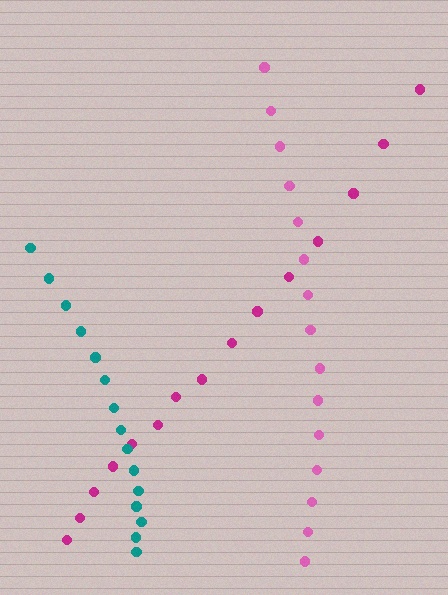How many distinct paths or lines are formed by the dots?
There are 3 distinct paths.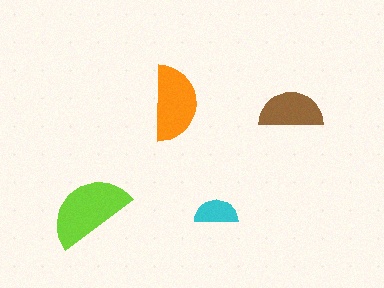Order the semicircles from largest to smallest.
the lime one, the orange one, the brown one, the cyan one.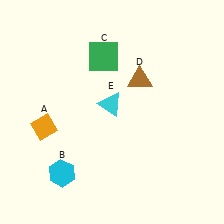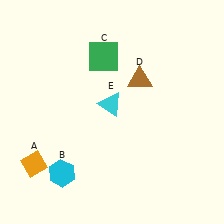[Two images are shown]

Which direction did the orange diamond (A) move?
The orange diamond (A) moved down.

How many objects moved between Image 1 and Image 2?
1 object moved between the two images.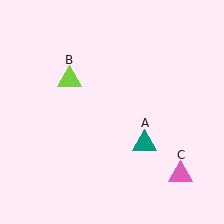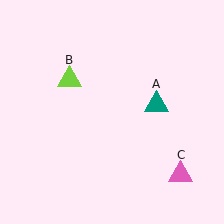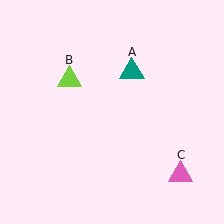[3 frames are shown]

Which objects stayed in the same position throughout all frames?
Lime triangle (object B) and pink triangle (object C) remained stationary.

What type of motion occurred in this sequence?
The teal triangle (object A) rotated counterclockwise around the center of the scene.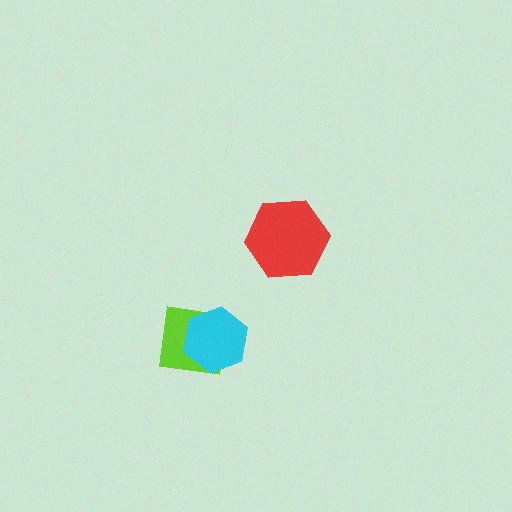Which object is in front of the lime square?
The cyan hexagon is in front of the lime square.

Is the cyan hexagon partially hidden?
No, no other shape covers it.